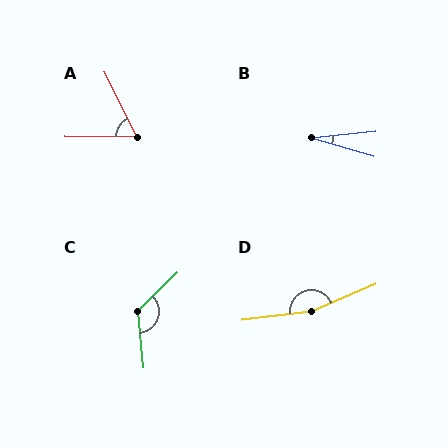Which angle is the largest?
D, at approximately 164 degrees.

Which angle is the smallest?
B, at approximately 23 degrees.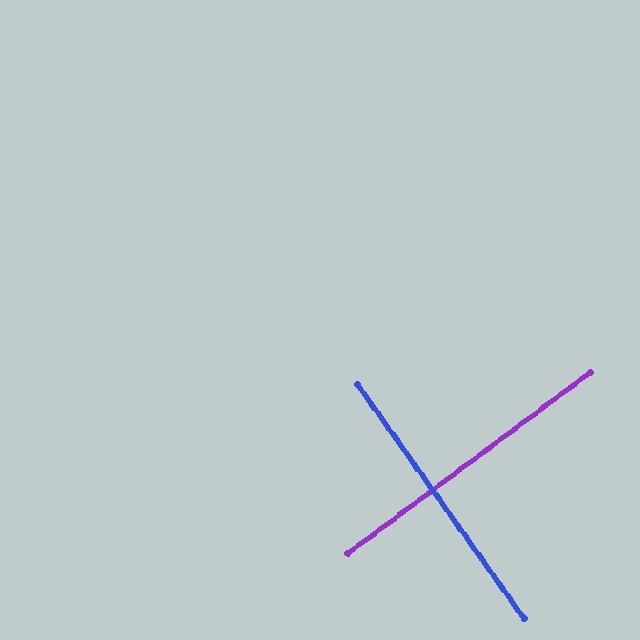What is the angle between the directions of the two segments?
Approximately 89 degrees.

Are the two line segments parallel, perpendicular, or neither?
Perpendicular — they meet at approximately 89°.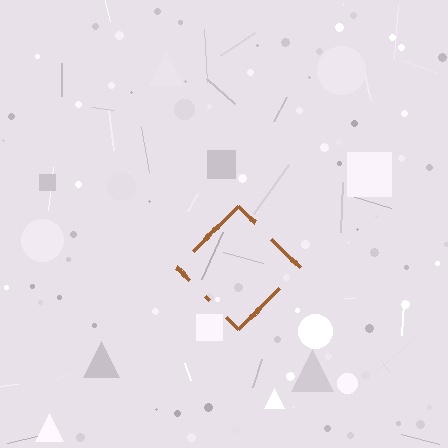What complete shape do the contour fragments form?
The contour fragments form a diamond.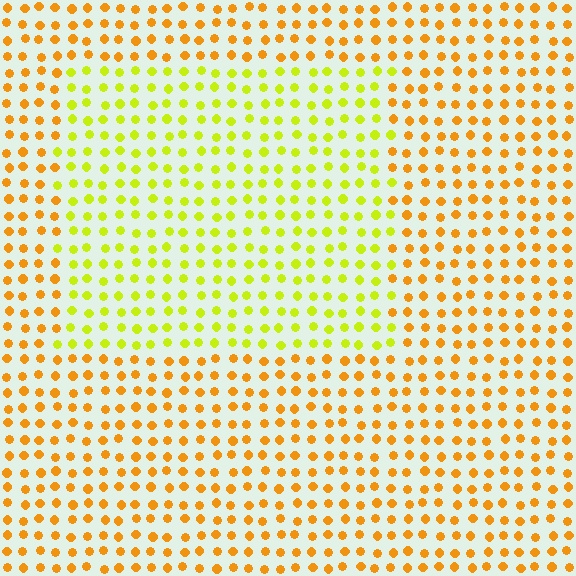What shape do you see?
I see a rectangle.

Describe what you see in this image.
The image is filled with small orange elements in a uniform arrangement. A rectangle-shaped region is visible where the elements are tinted to a slightly different hue, forming a subtle color boundary.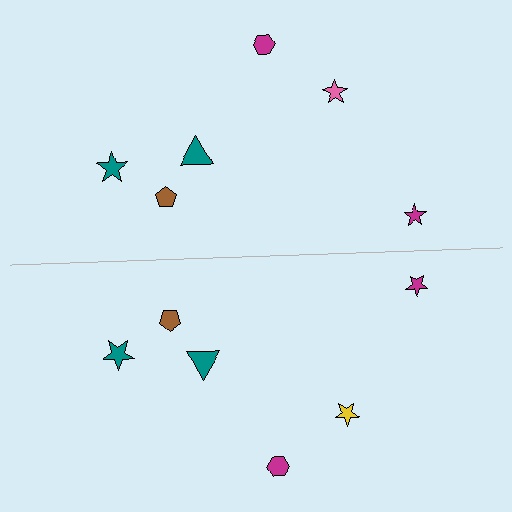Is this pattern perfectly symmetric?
No, the pattern is not perfectly symmetric. The yellow star on the bottom side breaks the symmetry — its mirror counterpart is pink.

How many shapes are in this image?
There are 12 shapes in this image.